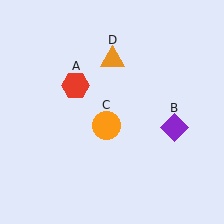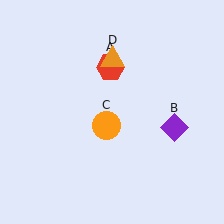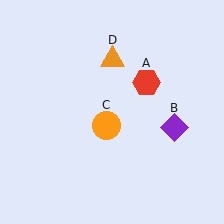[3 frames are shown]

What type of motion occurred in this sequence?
The red hexagon (object A) rotated clockwise around the center of the scene.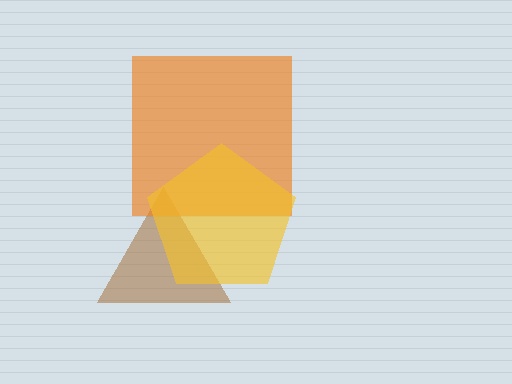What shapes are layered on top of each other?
The layered shapes are: a brown triangle, an orange square, a yellow pentagon.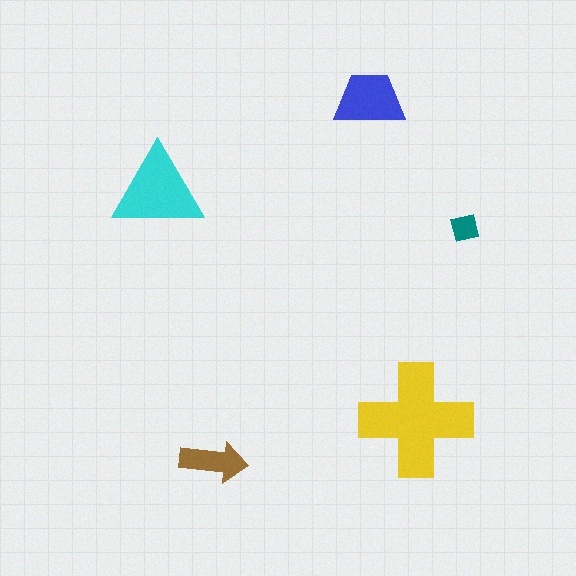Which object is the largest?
The yellow cross.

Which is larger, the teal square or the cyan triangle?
The cyan triangle.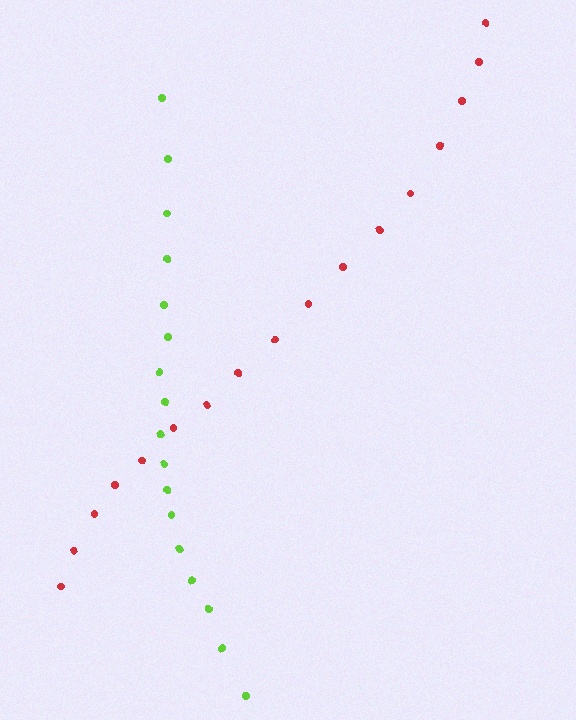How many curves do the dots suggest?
There are 2 distinct paths.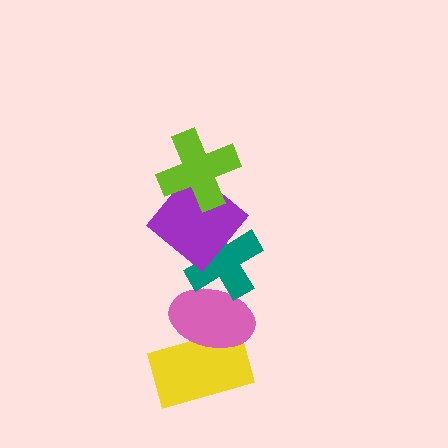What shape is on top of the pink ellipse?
The teal cross is on top of the pink ellipse.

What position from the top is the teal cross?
The teal cross is 3rd from the top.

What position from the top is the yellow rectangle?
The yellow rectangle is 5th from the top.